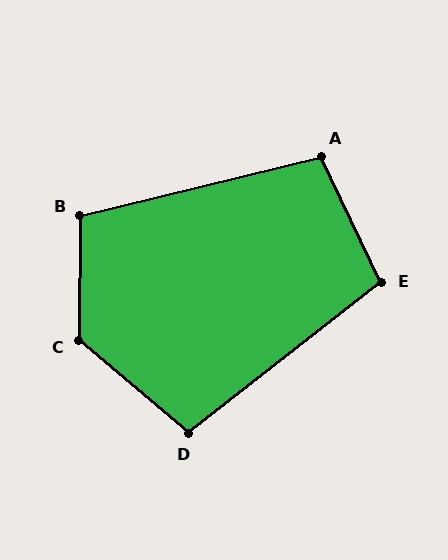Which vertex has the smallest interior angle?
D, at approximately 102 degrees.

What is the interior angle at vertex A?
Approximately 102 degrees (obtuse).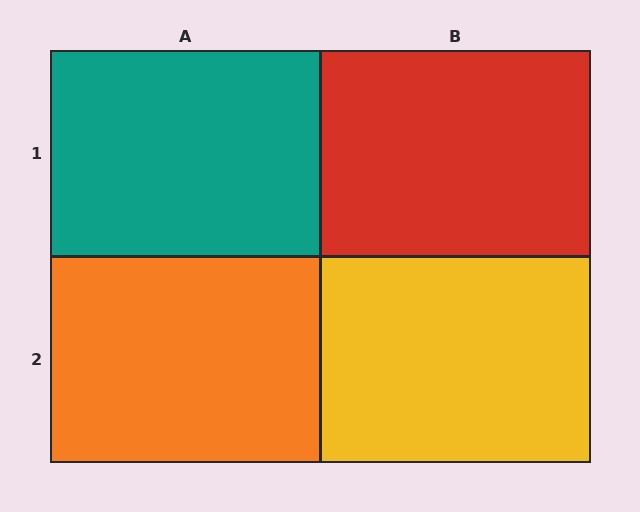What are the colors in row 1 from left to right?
Teal, red.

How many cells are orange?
1 cell is orange.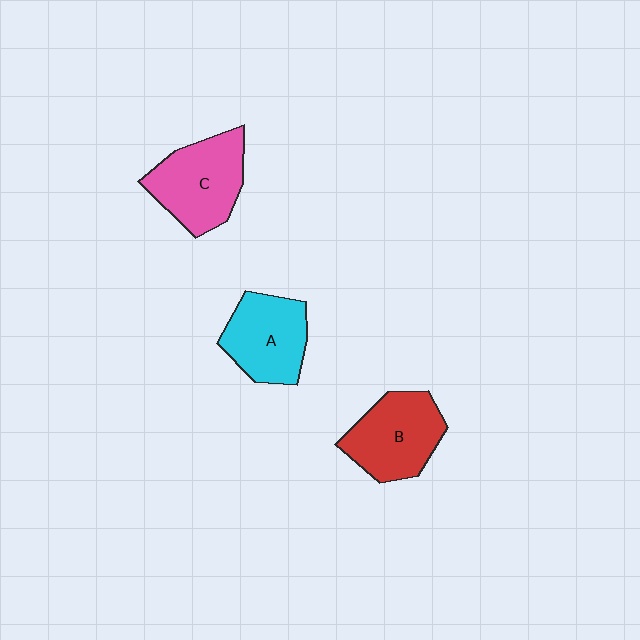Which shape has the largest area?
Shape C (pink).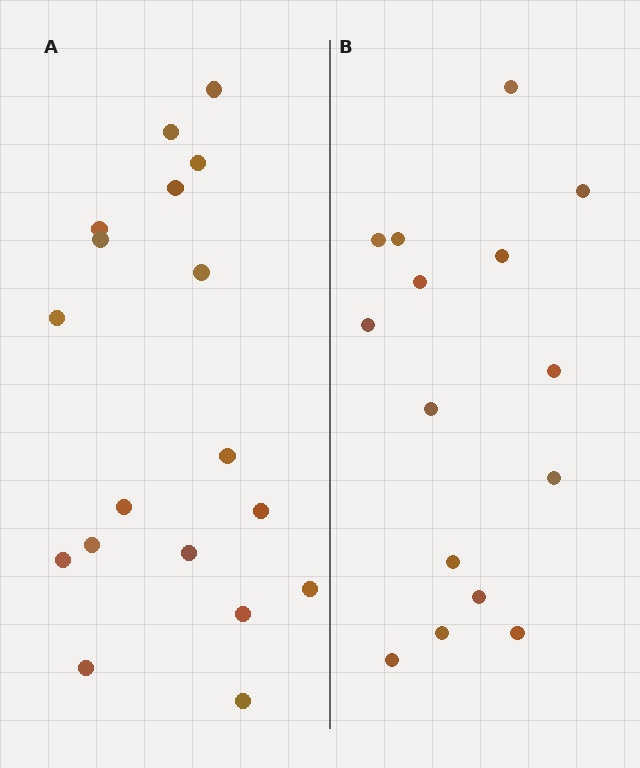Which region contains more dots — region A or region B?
Region A (the left region) has more dots.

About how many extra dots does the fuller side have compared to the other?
Region A has just a few more — roughly 2 or 3 more dots than region B.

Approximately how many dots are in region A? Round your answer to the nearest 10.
About 20 dots. (The exact count is 18, which rounds to 20.)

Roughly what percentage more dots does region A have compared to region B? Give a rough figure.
About 20% more.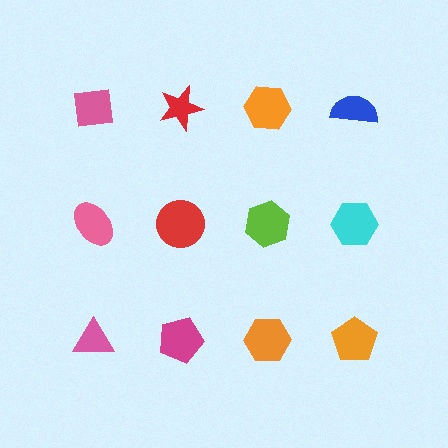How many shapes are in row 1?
4 shapes.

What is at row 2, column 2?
A red circle.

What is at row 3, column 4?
An orange pentagon.